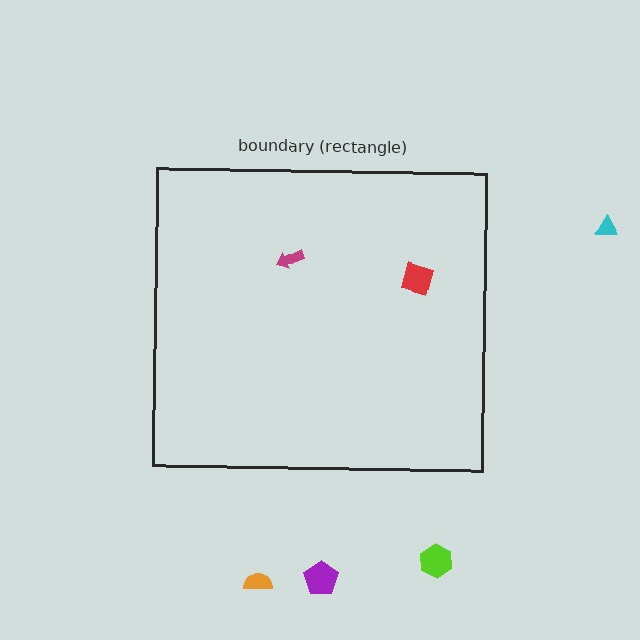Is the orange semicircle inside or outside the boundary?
Outside.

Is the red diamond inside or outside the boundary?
Inside.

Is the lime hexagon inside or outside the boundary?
Outside.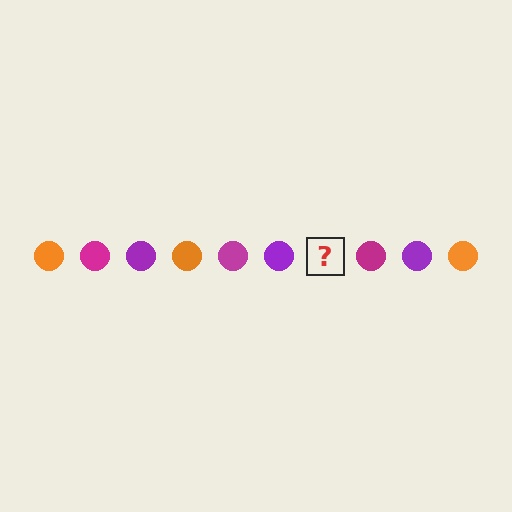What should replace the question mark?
The question mark should be replaced with an orange circle.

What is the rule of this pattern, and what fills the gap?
The rule is that the pattern cycles through orange, magenta, purple circles. The gap should be filled with an orange circle.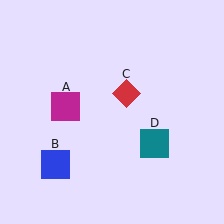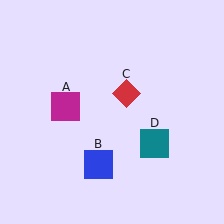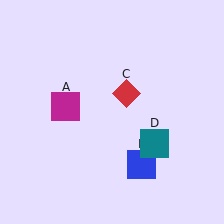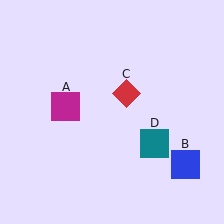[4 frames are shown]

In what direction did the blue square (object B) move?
The blue square (object B) moved right.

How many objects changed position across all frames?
1 object changed position: blue square (object B).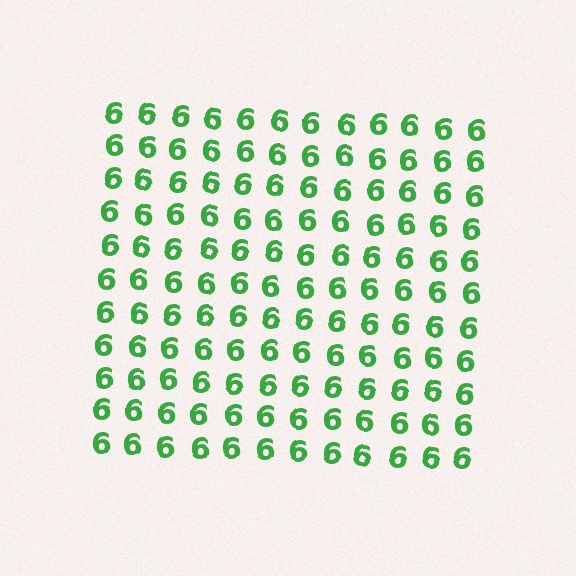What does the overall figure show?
The overall figure shows a square.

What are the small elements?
The small elements are digit 6's.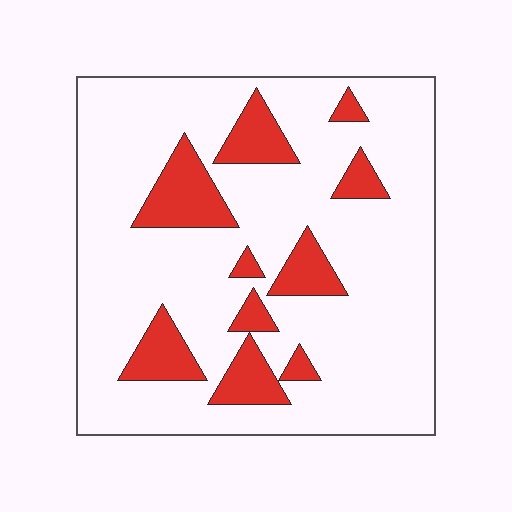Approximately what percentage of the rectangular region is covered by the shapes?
Approximately 20%.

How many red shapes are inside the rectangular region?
10.